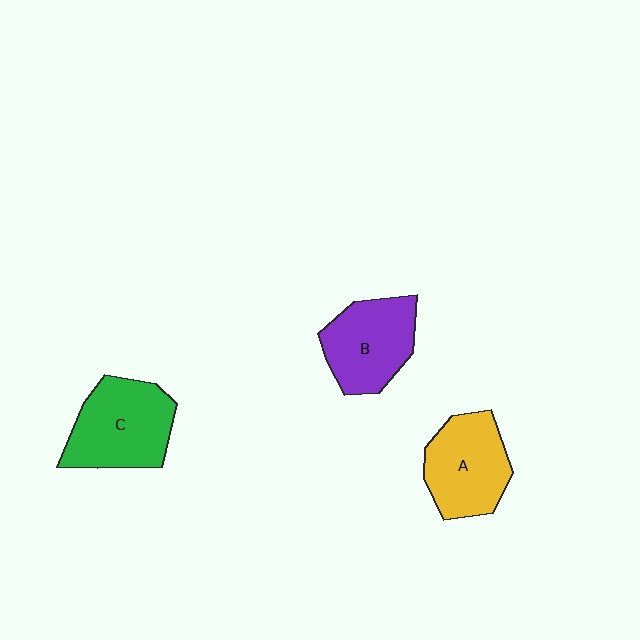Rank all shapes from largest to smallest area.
From largest to smallest: C (green), A (yellow), B (purple).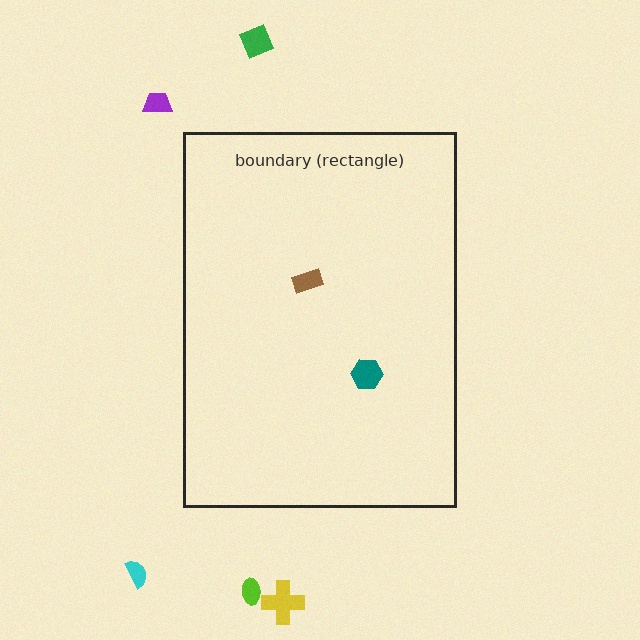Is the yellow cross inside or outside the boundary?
Outside.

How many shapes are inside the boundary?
2 inside, 5 outside.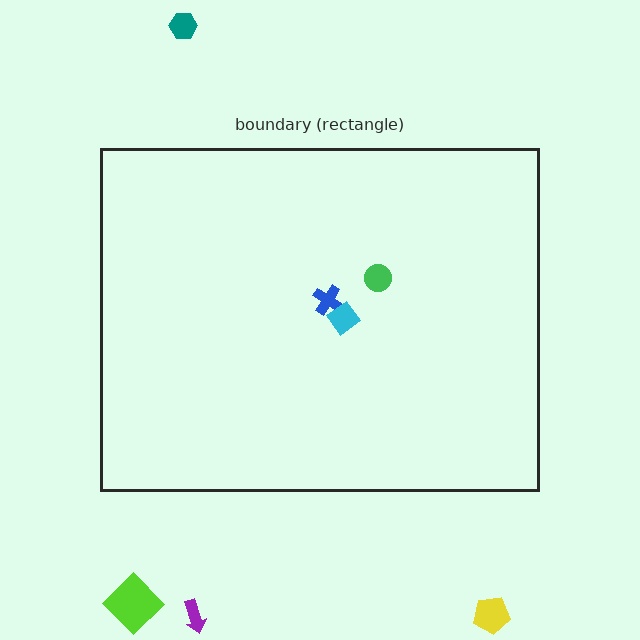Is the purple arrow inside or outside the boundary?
Outside.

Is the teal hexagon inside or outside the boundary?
Outside.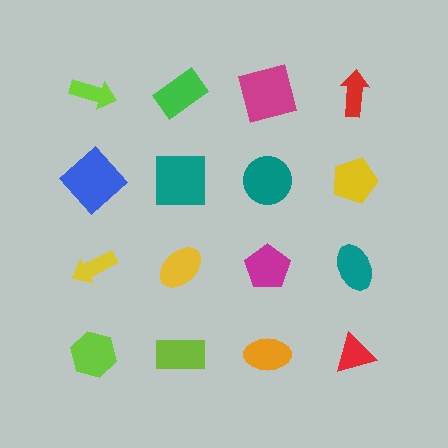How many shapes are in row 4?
4 shapes.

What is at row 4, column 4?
A red triangle.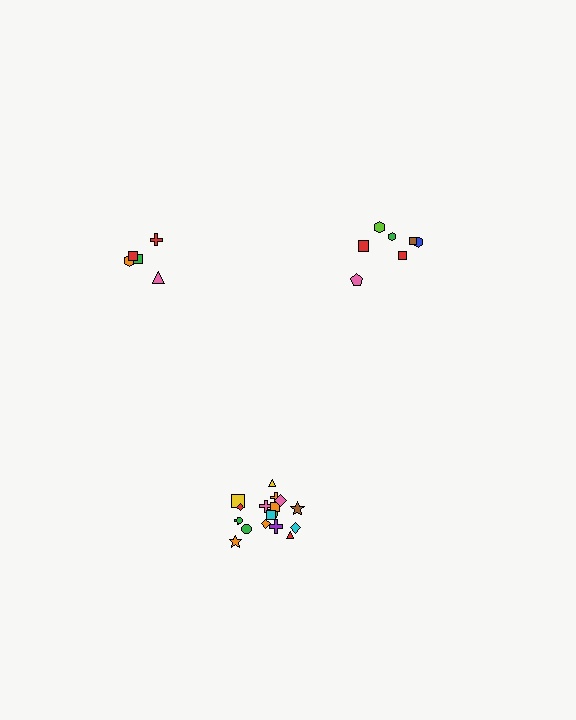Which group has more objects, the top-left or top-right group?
The top-right group.